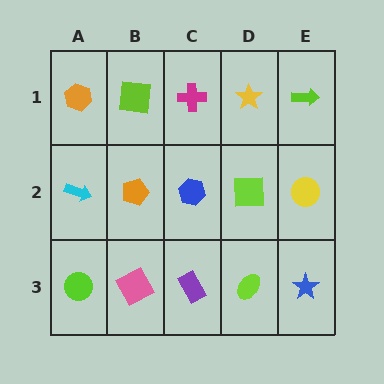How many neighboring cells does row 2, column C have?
4.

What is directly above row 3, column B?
An orange pentagon.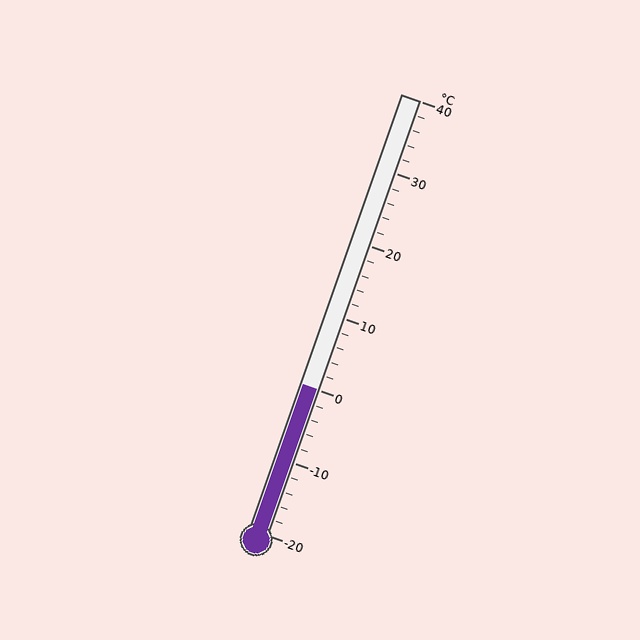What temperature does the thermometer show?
The thermometer shows approximately 0°C.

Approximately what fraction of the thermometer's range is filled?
The thermometer is filled to approximately 35% of its range.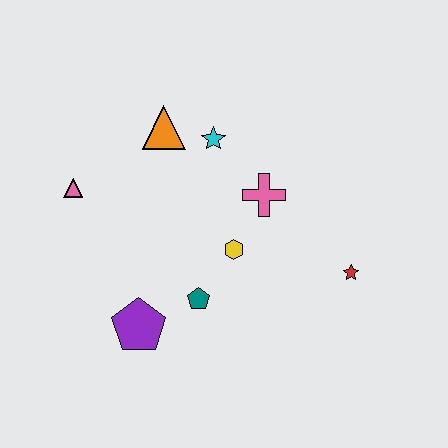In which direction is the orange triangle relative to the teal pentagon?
The orange triangle is above the teal pentagon.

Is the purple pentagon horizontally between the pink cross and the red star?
No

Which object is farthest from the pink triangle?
The red star is farthest from the pink triangle.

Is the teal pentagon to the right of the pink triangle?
Yes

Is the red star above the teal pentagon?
Yes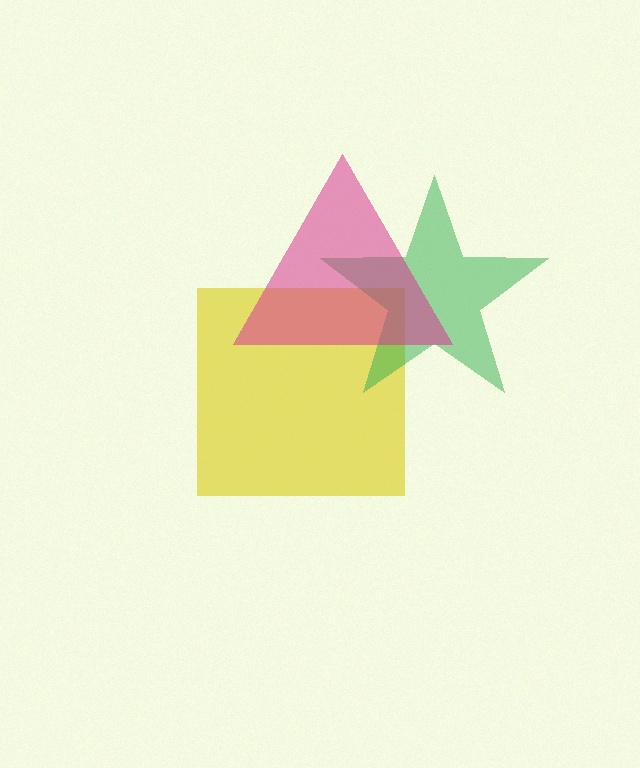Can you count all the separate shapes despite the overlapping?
Yes, there are 3 separate shapes.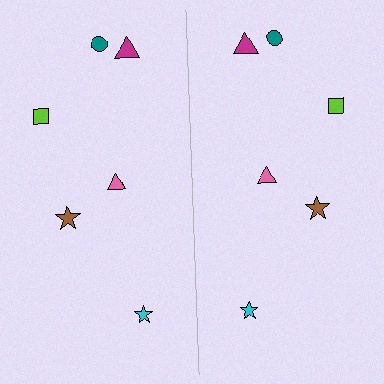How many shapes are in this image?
There are 12 shapes in this image.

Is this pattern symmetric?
Yes, this pattern has bilateral (reflection) symmetry.